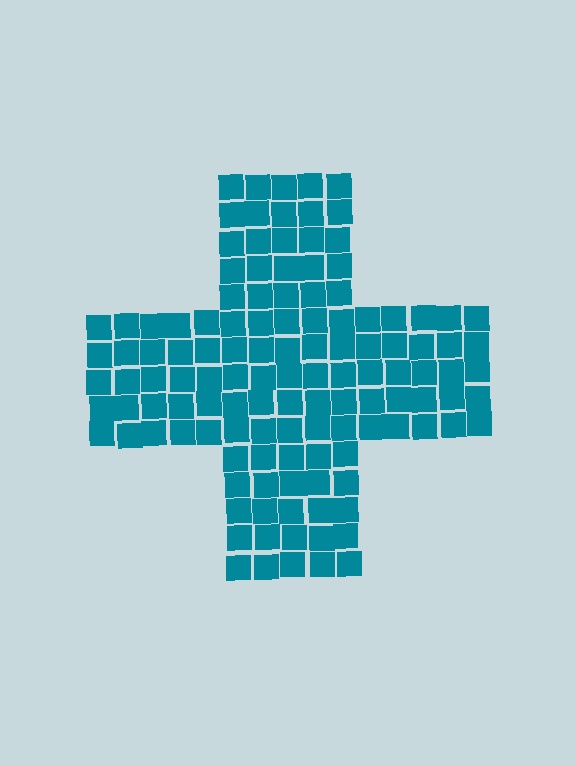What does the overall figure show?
The overall figure shows a cross.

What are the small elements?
The small elements are squares.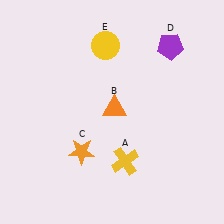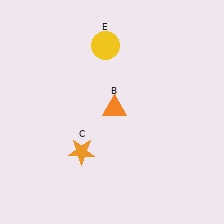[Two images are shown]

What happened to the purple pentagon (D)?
The purple pentagon (D) was removed in Image 2. It was in the top-right area of Image 1.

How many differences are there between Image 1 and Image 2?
There are 2 differences between the two images.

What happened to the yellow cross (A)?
The yellow cross (A) was removed in Image 2. It was in the bottom-right area of Image 1.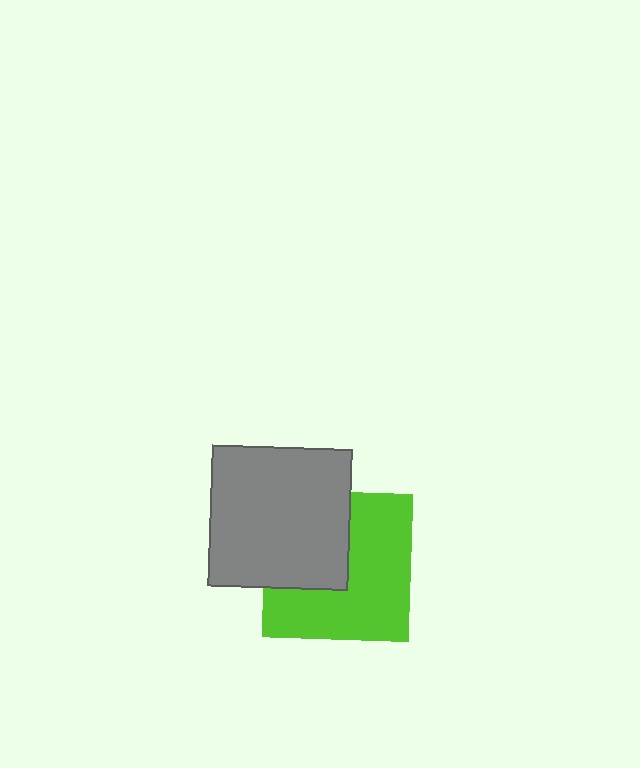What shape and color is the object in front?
The object in front is a gray square.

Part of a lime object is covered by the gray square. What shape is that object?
It is a square.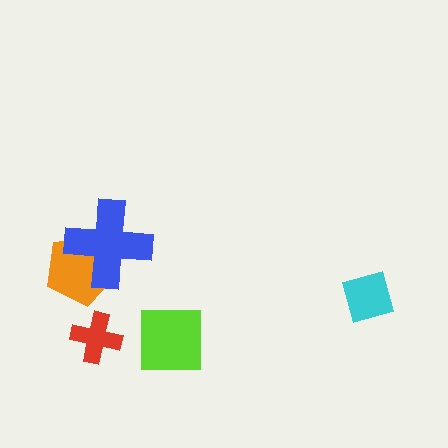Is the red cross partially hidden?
No, no other shape covers it.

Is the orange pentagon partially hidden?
Yes, it is partially covered by another shape.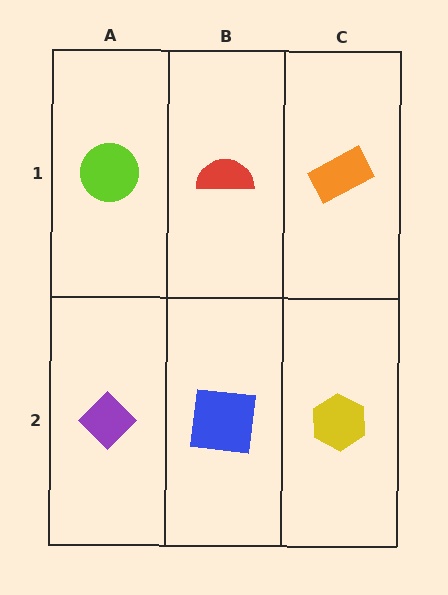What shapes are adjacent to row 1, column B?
A blue square (row 2, column B), a lime circle (row 1, column A), an orange rectangle (row 1, column C).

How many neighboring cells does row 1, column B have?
3.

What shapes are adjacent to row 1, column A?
A purple diamond (row 2, column A), a red semicircle (row 1, column B).